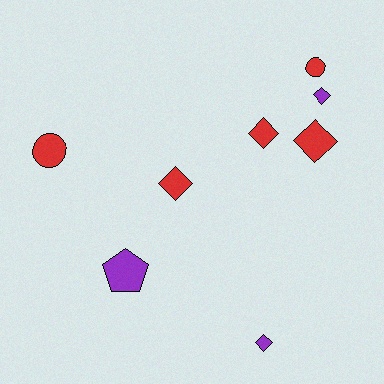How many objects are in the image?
There are 8 objects.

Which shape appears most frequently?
Diamond, with 5 objects.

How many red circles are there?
There are 2 red circles.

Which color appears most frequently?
Red, with 5 objects.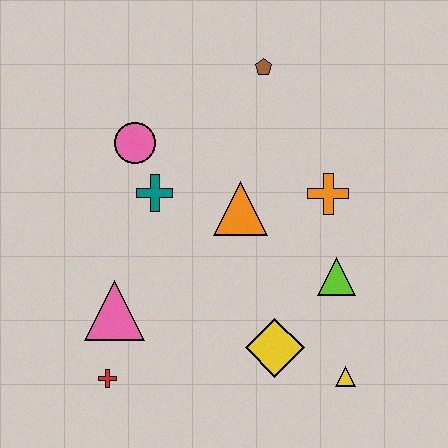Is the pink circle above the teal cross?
Yes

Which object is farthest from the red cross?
The brown pentagon is farthest from the red cross.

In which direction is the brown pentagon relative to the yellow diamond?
The brown pentagon is above the yellow diamond.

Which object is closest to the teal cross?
The pink circle is closest to the teal cross.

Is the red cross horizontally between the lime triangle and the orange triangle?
No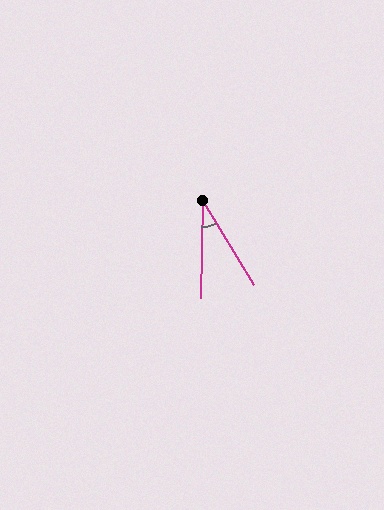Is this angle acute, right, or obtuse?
It is acute.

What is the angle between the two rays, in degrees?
Approximately 32 degrees.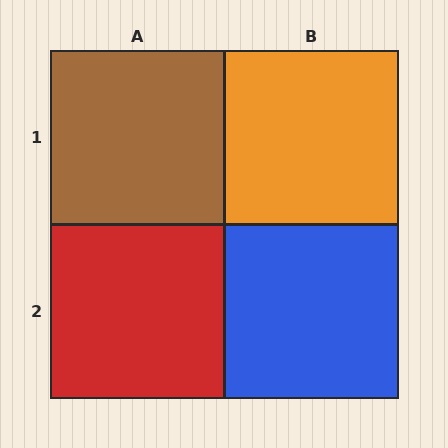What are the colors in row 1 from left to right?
Brown, orange.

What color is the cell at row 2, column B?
Blue.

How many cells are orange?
1 cell is orange.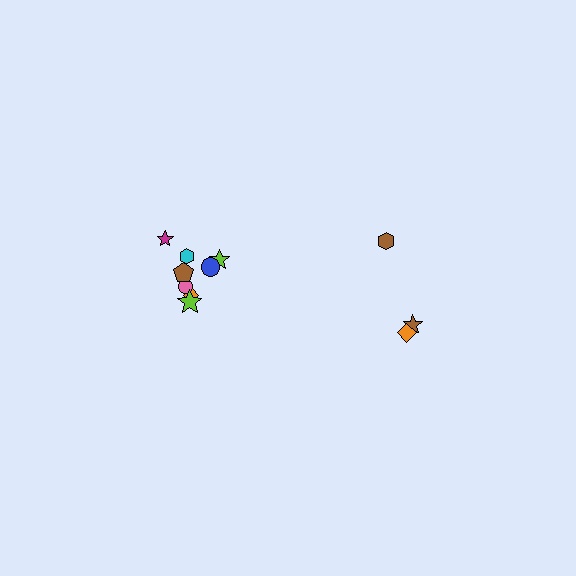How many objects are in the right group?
There are 3 objects.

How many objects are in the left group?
There are 8 objects.